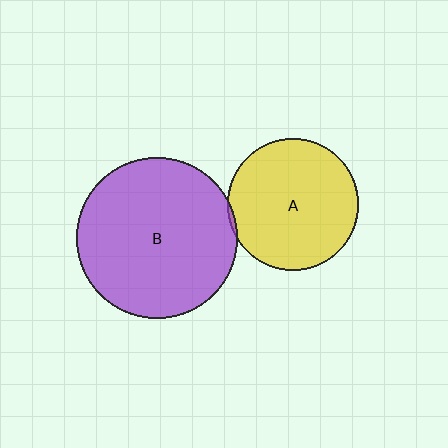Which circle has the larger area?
Circle B (purple).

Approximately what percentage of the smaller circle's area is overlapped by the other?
Approximately 5%.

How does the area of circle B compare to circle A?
Approximately 1.5 times.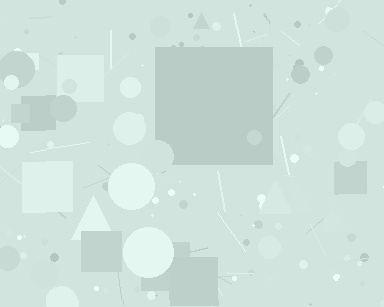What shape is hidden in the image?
A square is hidden in the image.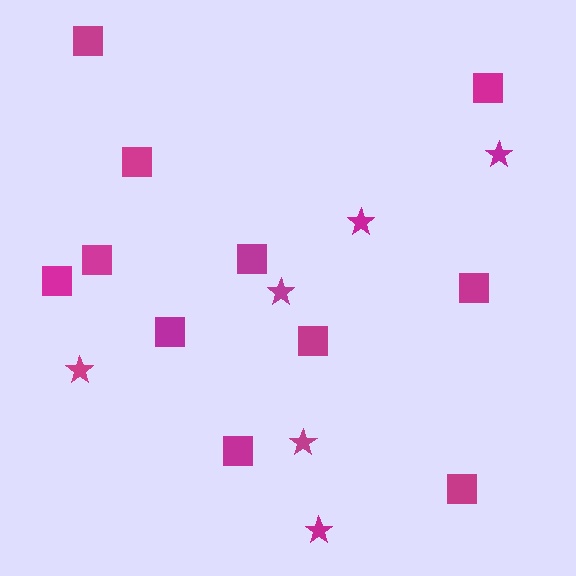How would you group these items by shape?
There are 2 groups: one group of stars (6) and one group of squares (11).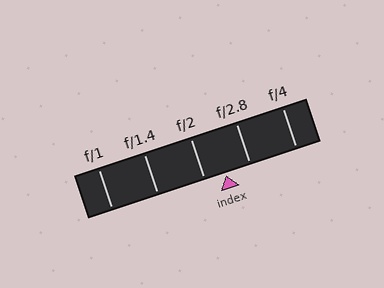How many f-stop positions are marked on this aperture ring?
There are 5 f-stop positions marked.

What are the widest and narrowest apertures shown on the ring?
The widest aperture shown is f/1 and the narrowest is f/4.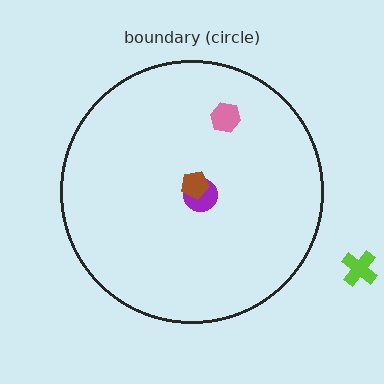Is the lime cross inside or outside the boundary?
Outside.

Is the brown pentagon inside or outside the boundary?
Inside.